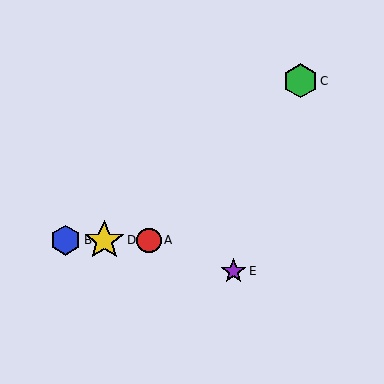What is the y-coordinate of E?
Object E is at y≈271.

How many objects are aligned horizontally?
3 objects (A, B, D) are aligned horizontally.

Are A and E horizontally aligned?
No, A is at y≈240 and E is at y≈271.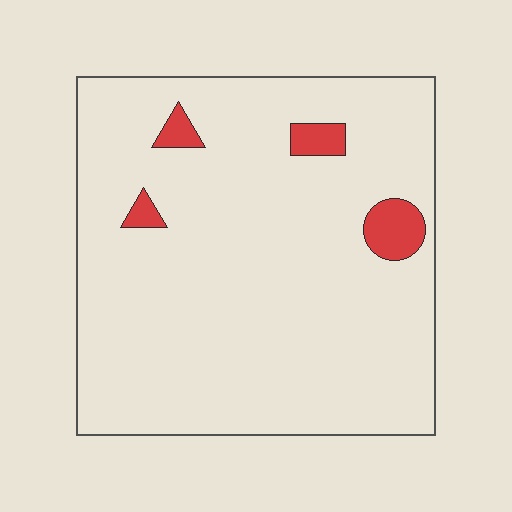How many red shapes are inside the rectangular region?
4.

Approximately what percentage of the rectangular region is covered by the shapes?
Approximately 5%.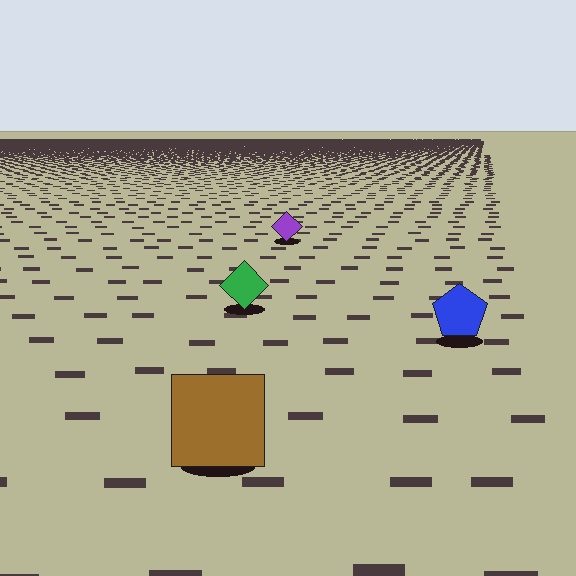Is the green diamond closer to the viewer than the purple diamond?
Yes. The green diamond is closer — you can tell from the texture gradient: the ground texture is coarser near it.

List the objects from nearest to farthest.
From nearest to farthest: the brown square, the blue pentagon, the green diamond, the purple diamond.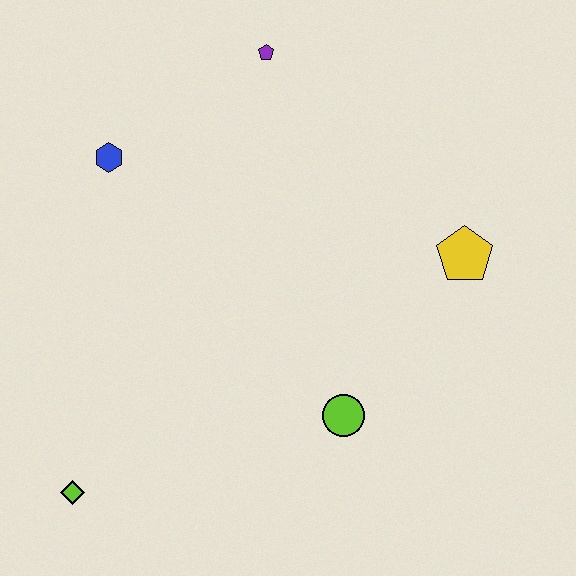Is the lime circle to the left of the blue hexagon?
No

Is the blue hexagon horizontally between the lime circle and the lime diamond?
Yes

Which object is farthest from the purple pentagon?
The lime diamond is farthest from the purple pentagon.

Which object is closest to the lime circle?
The yellow pentagon is closest to the lime circle.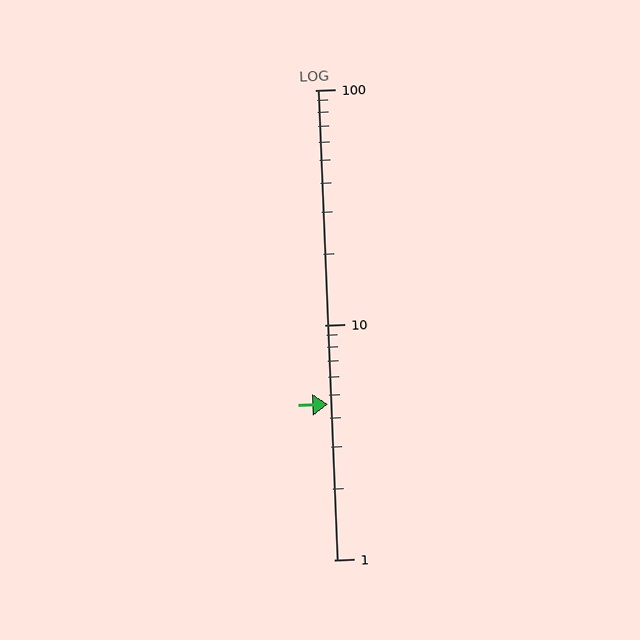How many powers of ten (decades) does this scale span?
The scale spans 2 decades, from 1 to 100.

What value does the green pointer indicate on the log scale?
The pointer indicates approximately 4.6.